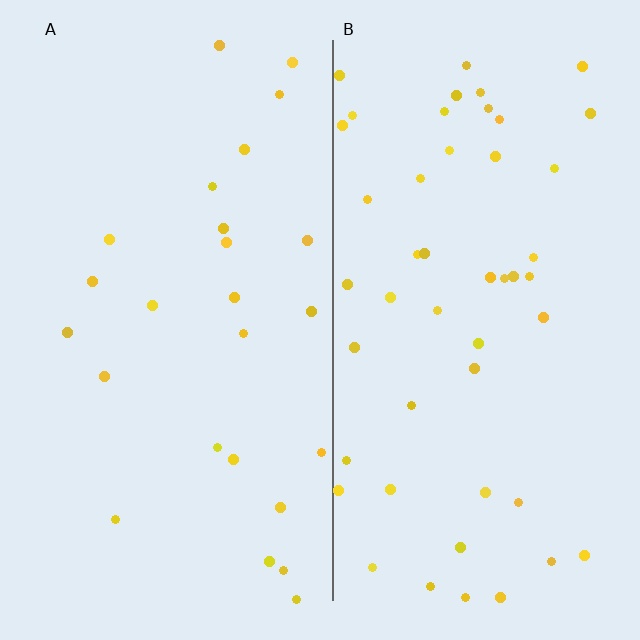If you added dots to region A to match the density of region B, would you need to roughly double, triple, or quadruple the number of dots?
Approximately double.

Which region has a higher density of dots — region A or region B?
B (the right).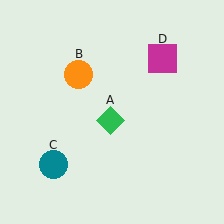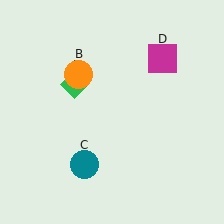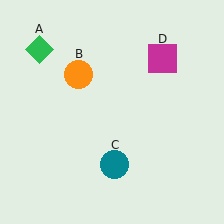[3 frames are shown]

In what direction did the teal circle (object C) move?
The teal circle (object C) moved right.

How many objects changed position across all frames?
2 objects changed position: green diamond (object A), teal circle (object C).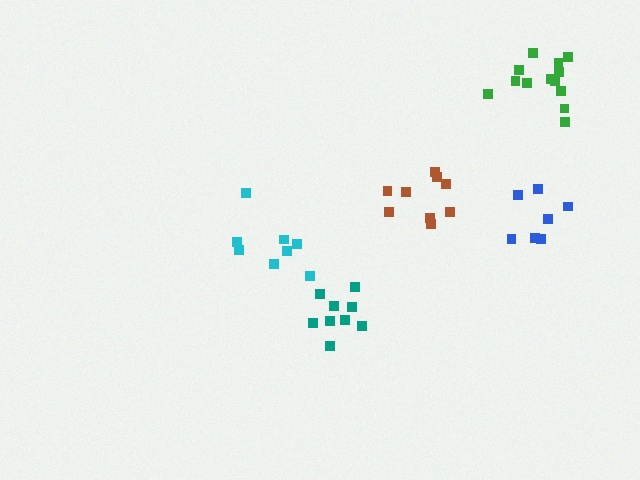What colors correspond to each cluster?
The clusters are colored: brown, teal, cyan, blue, green.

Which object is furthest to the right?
The green cluster is rightmost.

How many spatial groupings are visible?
There are 5 spatial groupings.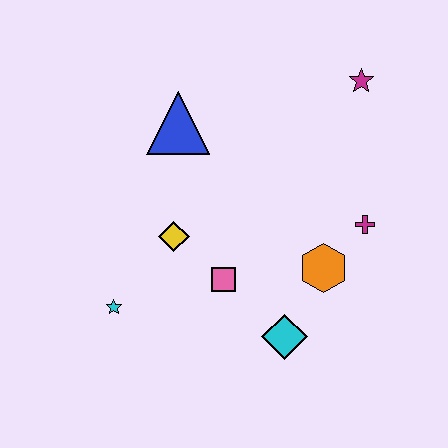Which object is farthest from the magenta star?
The cyan star is farthest from the magenta star.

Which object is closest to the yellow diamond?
The pink square is closest to the yellow diamond.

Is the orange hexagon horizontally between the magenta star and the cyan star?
Yes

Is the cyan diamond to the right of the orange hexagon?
No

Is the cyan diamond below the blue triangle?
Yes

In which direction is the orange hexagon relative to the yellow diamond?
The orange hexagon is to the right of the yellow diamond.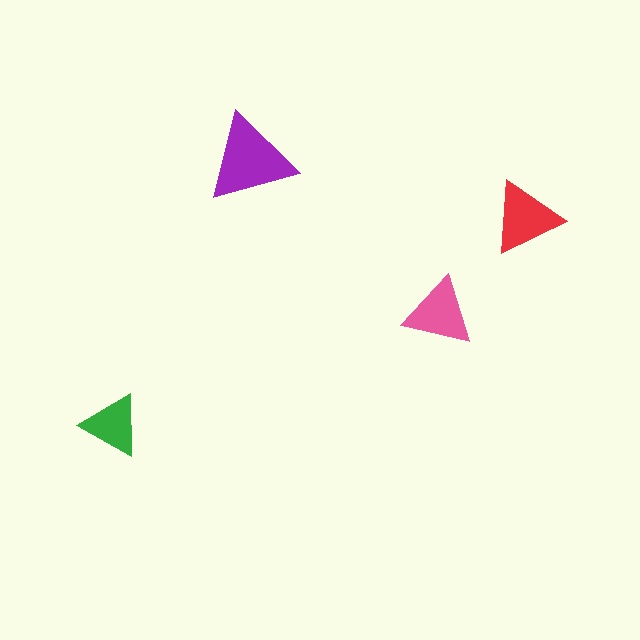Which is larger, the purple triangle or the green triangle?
The purple one.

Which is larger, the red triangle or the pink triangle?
The red one.